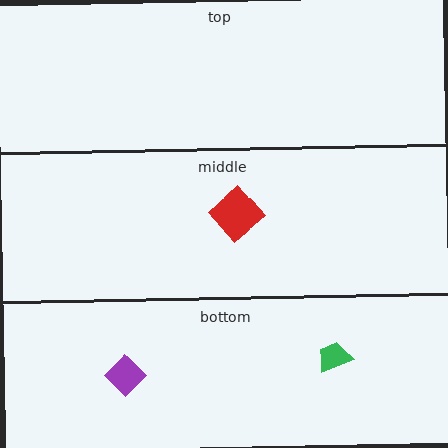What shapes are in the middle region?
The red diamond.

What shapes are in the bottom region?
The purple diamond, the green trapezoid.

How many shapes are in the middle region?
1.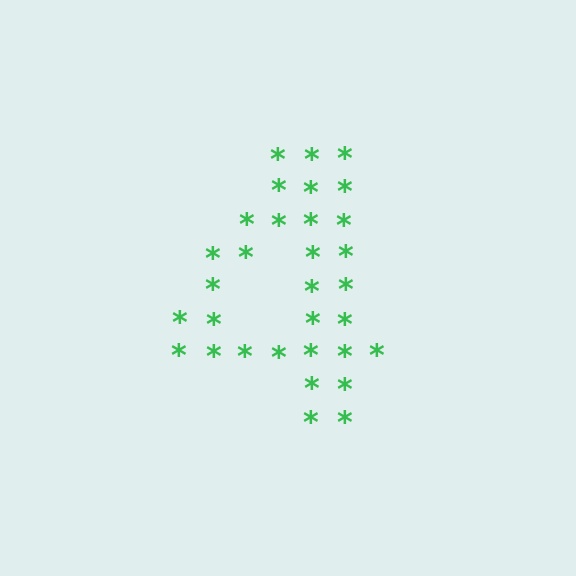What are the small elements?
The small elements are asterisks.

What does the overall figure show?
The overall figure shows the digit 4.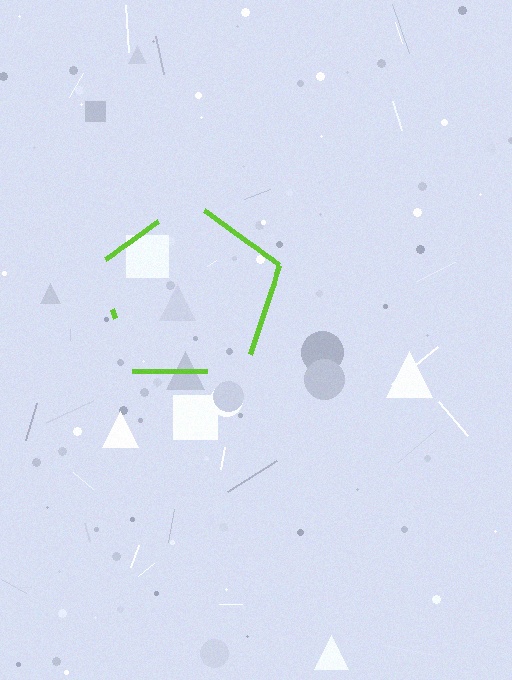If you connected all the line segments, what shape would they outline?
They would outline a pentagon.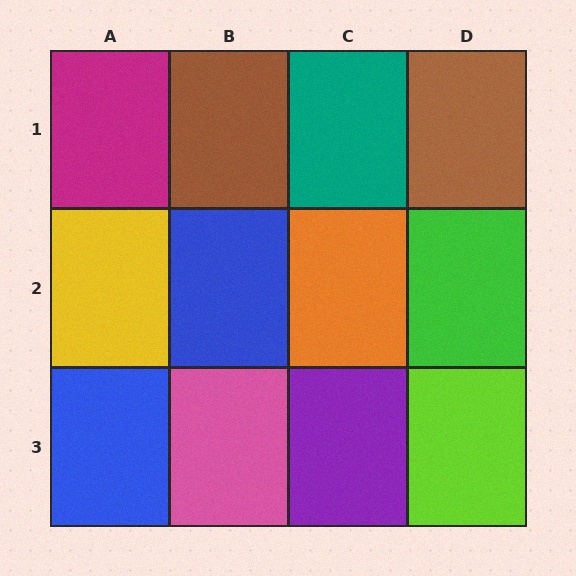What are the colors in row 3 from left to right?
Blue, pink, purple, lime.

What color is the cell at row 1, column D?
Brown.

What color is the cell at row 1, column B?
Brown.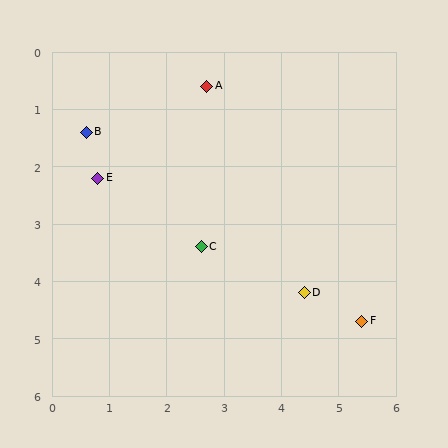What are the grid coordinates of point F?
Point F is at approximately (5.4, 4.7).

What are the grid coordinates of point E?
Point E is at approximately (0.8, 2.2).